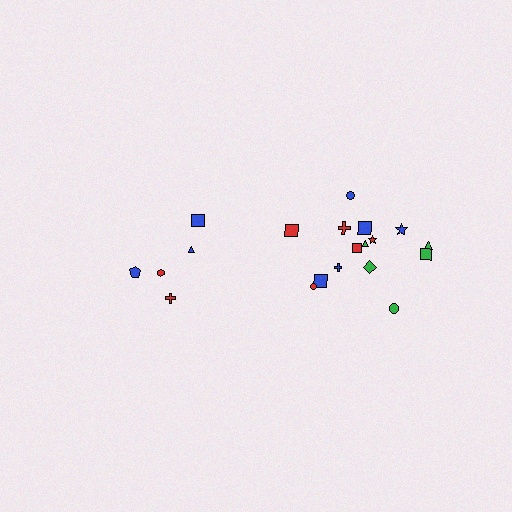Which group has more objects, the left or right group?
The right group.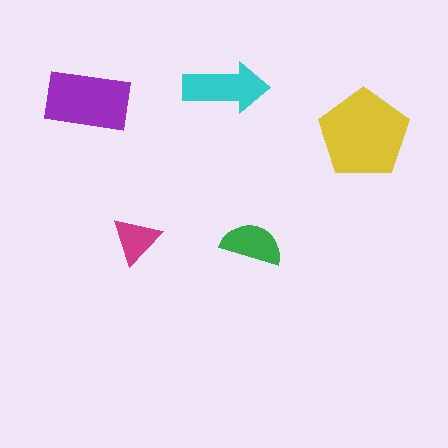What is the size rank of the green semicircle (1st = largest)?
4th.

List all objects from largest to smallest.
The yellow pentagon, the purple rectangle, the cyan arrow, the green semicircle, the magenta triangle.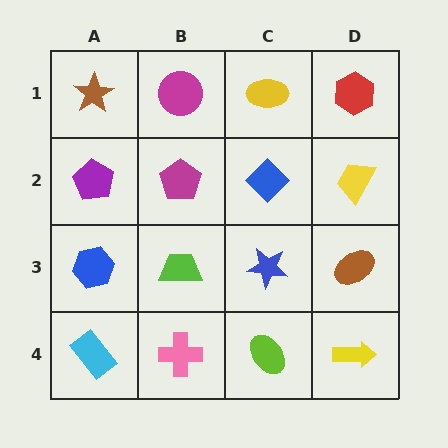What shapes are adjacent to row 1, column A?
A purple pentagon (row 2, column A), a magenta circle (row 1, column B).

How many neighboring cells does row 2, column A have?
3.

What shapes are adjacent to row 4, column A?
A blue hexagon (row 3, column A), a pink cross (row 4, column B).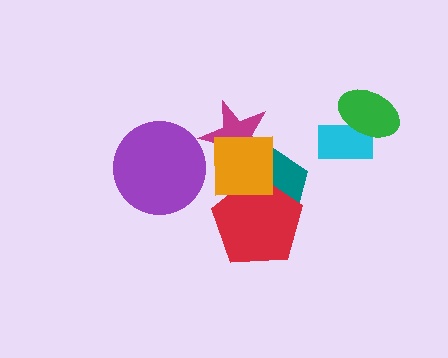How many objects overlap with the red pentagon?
2 objects overlap with the red pentagon.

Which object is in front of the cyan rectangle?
The green ellipse is in front of the cyan rectangle.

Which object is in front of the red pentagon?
The orange square is in front of the red pentagon.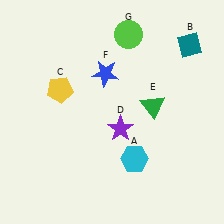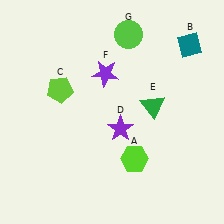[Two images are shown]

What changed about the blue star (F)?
In Image 1, F is blue. In Image 2, it changed to purple.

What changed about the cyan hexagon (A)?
In Image 1, A is cyan. In Image 2, it changed to lime.